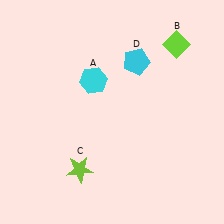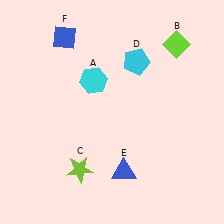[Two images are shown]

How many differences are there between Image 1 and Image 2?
There are 2 differences between the two images.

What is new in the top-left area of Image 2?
A blue diamond (F) was added in the top-left area of Image 2.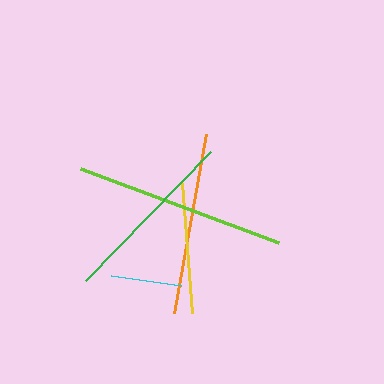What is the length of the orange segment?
The orange segment is approximately 182 pixels long.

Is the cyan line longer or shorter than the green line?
The green line is longer than the cyan line.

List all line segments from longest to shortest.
From longest to shortest: lime, orange, green, yellow, cyan.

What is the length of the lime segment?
The lime segment is approximately 211 pixels long.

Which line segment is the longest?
The lime line is the longest at approximately 211 pixels.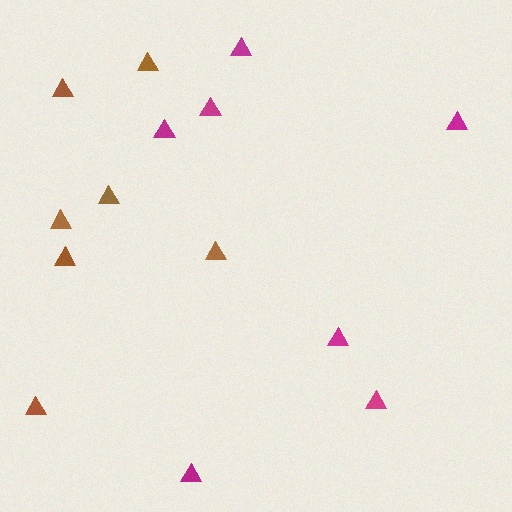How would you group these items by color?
There are 2 groups: one group of brown triangles (7) and one group of magenta triangles (7).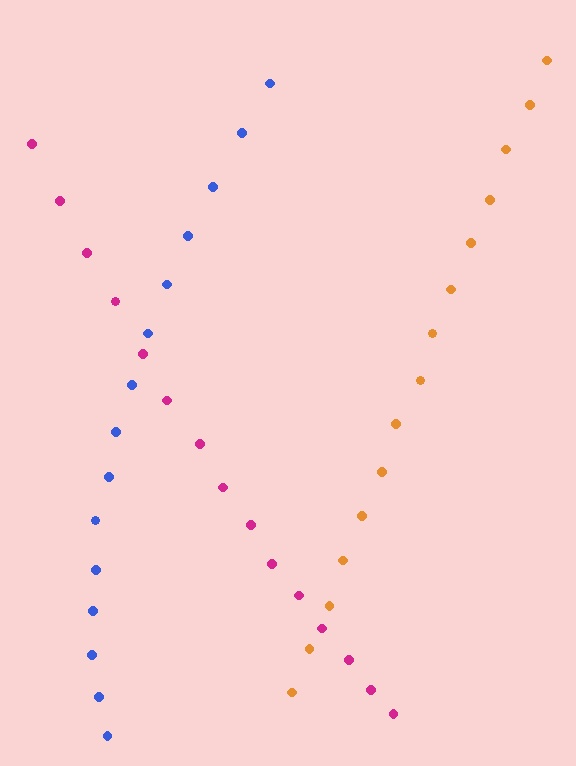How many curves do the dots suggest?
There are 3 distinct paths.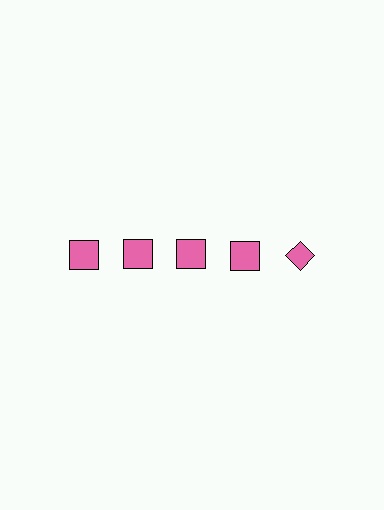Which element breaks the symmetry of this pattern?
The pink diamond in the top row, rightmost column breaks the symmetry. All other shapes are pink squares.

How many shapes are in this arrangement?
There are 5 shapes arranged in a grid pattern.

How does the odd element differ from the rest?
It has a different shape: diamond instead of square.